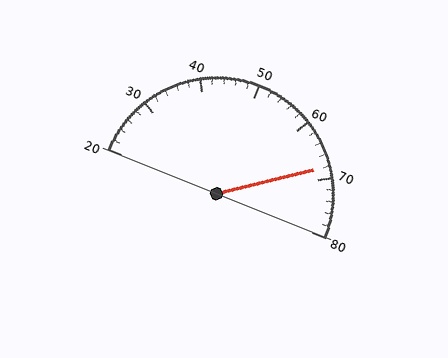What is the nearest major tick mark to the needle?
The nearest major tick mark is 70.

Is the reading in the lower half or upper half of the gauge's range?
The reading is in the upper half of the range (20 to 80).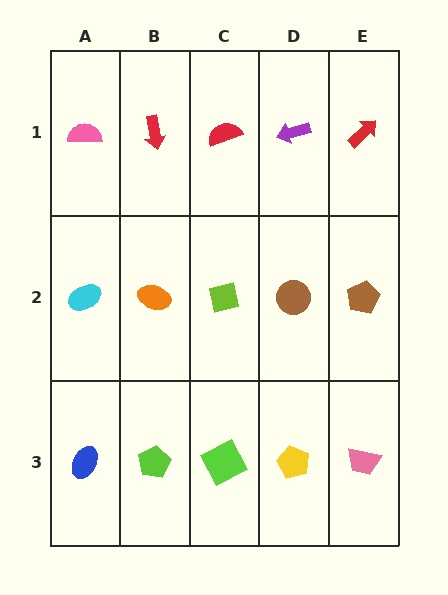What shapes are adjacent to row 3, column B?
An orange ellipse (row 2, column B), a blue ellipse (row 3, column A), a lime square (row 3, column C).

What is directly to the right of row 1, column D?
A red arrow.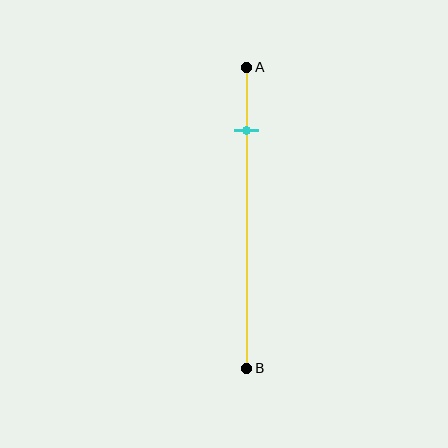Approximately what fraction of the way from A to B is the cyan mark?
The cyan mark is approximately 20% of the way from A to B.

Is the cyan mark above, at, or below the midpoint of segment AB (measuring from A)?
The cyan mark is above the midpoint of segment AB.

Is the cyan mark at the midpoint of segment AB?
No, the mark is at about 20% from A, not at the 50% midpoint.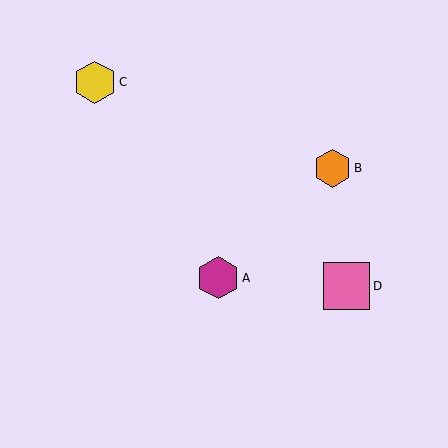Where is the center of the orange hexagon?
The center of the orange hexagon is at (333, 168).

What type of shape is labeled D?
Shape D is a pink square.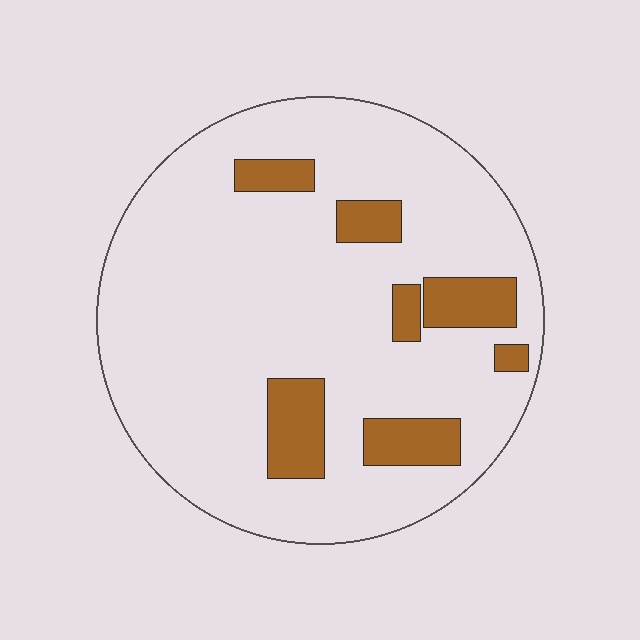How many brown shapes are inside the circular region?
7.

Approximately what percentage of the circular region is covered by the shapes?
Approximately 15%.